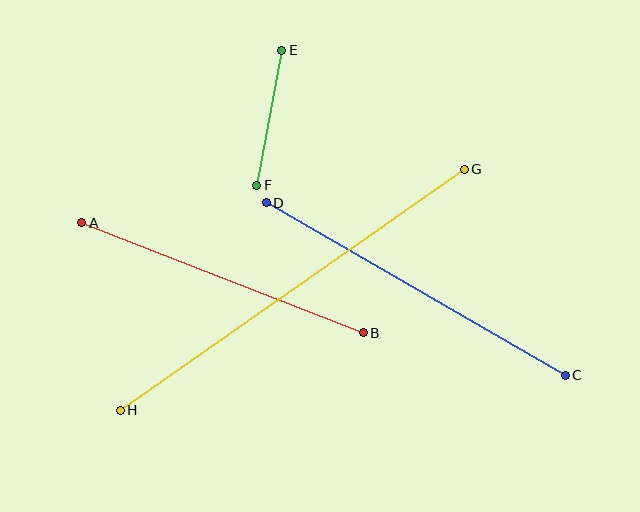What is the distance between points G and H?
The distance is approximately 421 pixels.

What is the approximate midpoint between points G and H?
The midpoint is at approximately (292, 290) pixels.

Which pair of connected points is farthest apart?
Points G and H are farthest apart.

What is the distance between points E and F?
The distance is approximately 137 pixels.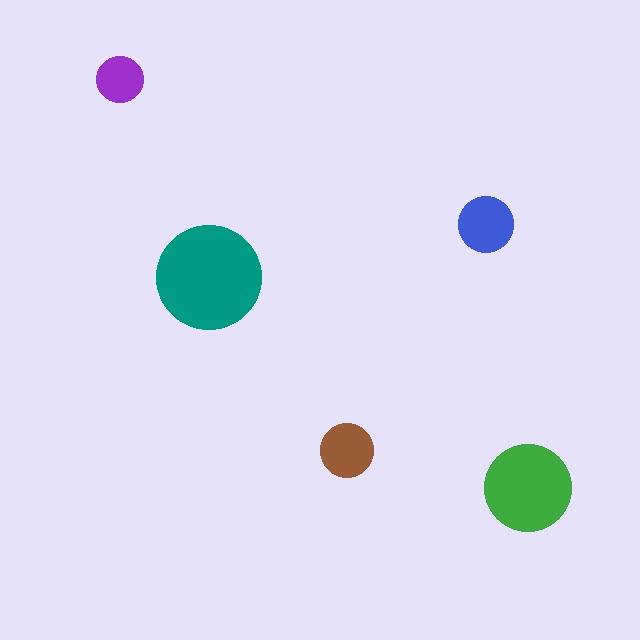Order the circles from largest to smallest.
the teal one, the green one, the blue one, the brown one, the purple one.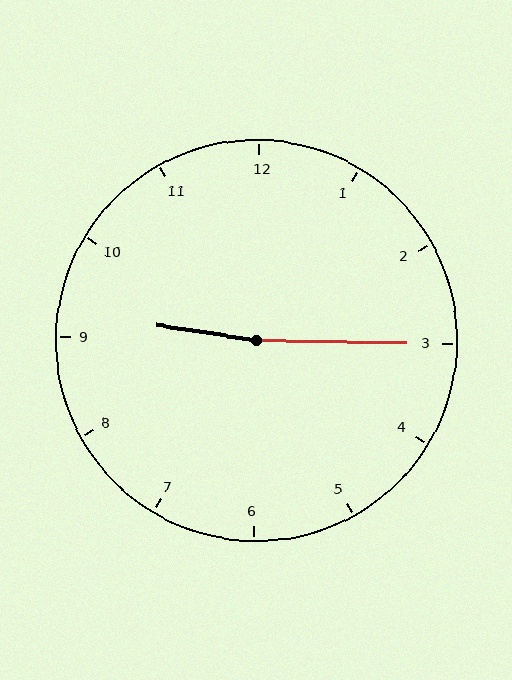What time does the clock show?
9:15.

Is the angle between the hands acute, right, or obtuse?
It is obtuse.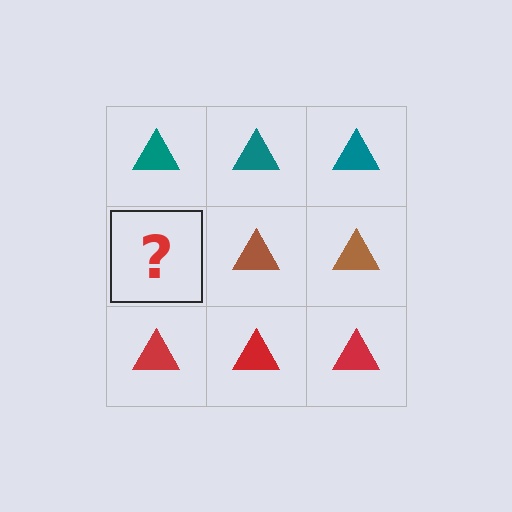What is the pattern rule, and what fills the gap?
The rule is that each row has a consistent color. The gap should be filled with a brown triangle.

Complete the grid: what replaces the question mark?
The question mark should be replaced with a brown triangle.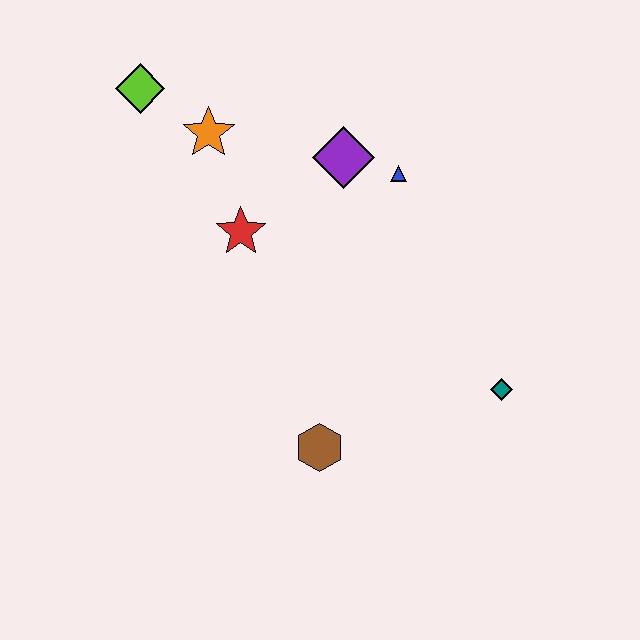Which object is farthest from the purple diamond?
The brown hexagon is farthest from the purple diamond.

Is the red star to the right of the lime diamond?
Yes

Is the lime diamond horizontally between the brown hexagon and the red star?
No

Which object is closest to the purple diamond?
The blue triangle is closest to the purple diamond.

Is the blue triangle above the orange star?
No